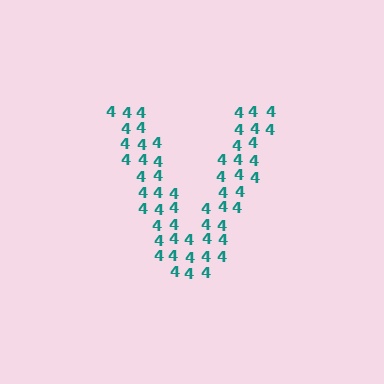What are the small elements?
The small elements are digit 4's.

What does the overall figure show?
The overall figure shows the letter V.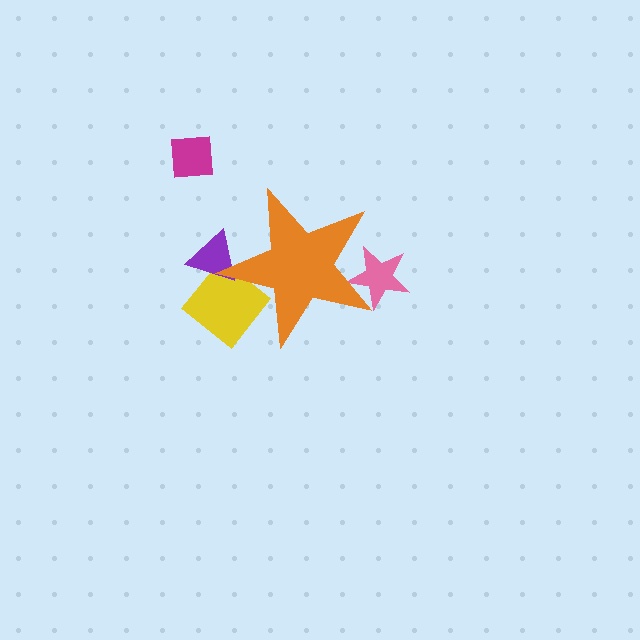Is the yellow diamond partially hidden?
Yes, the yellow diamond is partially hidden behind the orange star.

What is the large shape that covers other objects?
An orange star.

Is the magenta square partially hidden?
No, the magenta square is fully visible.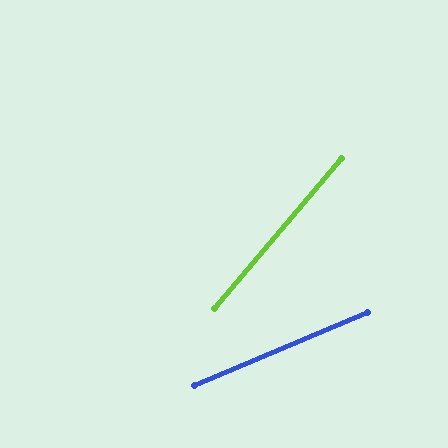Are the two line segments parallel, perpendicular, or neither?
Neither parallel nor perpendicular — they differ by about 27°.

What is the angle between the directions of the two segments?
Approximately 27 degrees.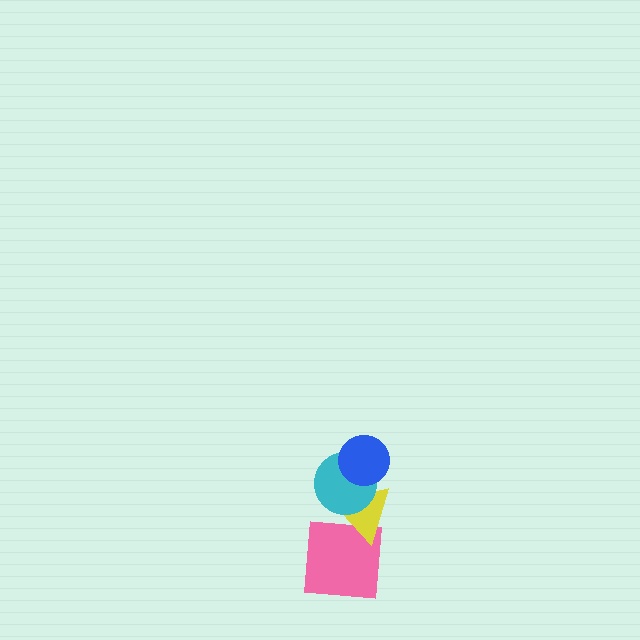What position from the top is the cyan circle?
The cyan circle is 2nd from the top.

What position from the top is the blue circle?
The blue circle is 1st from the top.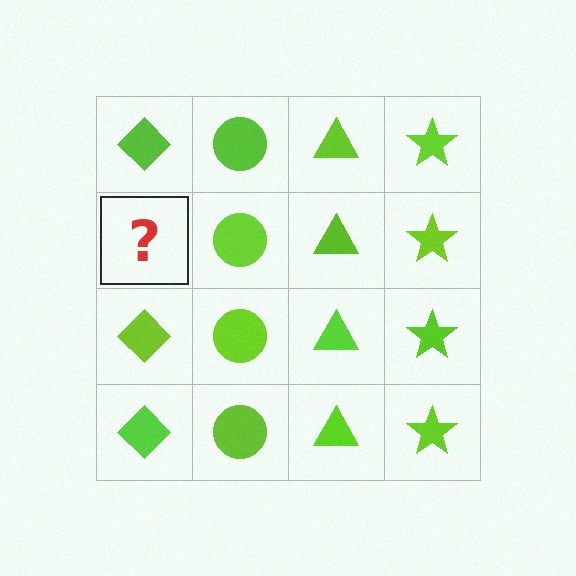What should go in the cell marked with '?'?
The missing cell should contain a lime diamond.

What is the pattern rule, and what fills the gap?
The rule is that each column has a consistent shape. The gap should be filled with a lime diamond.